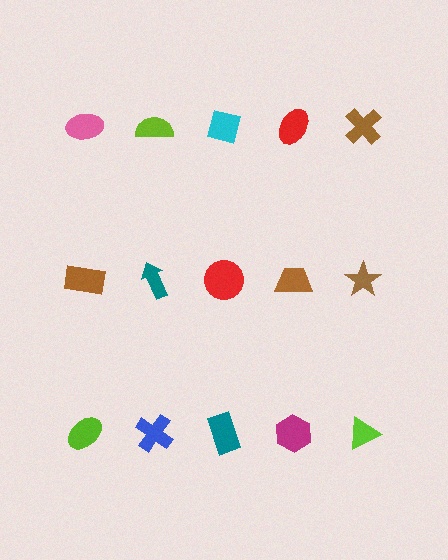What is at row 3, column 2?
A blue cross.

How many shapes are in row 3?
5 shapes.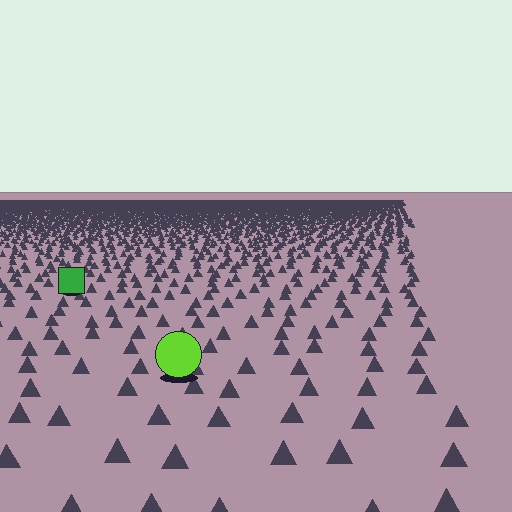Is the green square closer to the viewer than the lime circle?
No. The lime circle is closer — you can tell from the texture gradient: the ground texture is coarser near it.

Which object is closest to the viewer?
The lime circle is closest. The texture marks near it are larger and more spread out.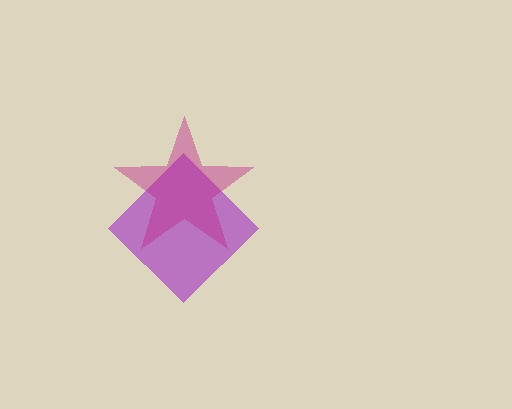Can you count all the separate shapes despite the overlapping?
Yes, there are 2 separate shapes.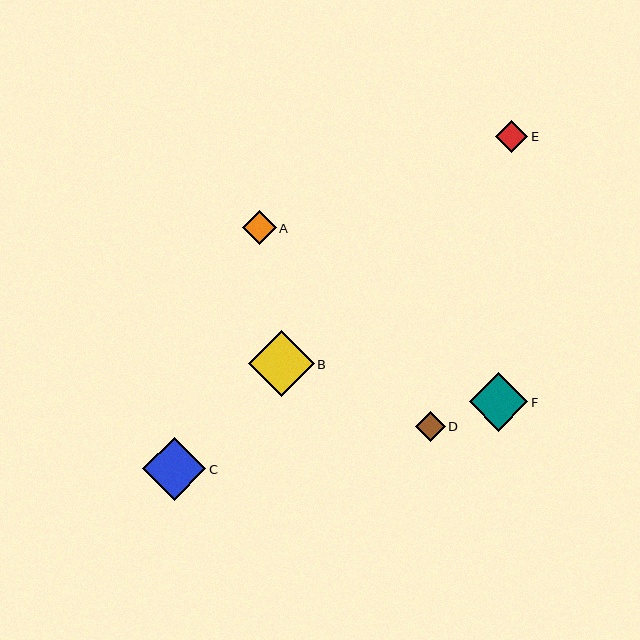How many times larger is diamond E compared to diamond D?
Diamond E is approximately 1.1 times the size of diamond D.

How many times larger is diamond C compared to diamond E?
Diamond C is approximately 2.0 times the size of diamond E.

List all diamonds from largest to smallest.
From largest to smallest: B, C, F, A, E, D.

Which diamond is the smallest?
Diamond D is the smallest with a size of approximately 29 pixels.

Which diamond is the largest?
Diamond B is the largest with a size of approximately 66 pixels.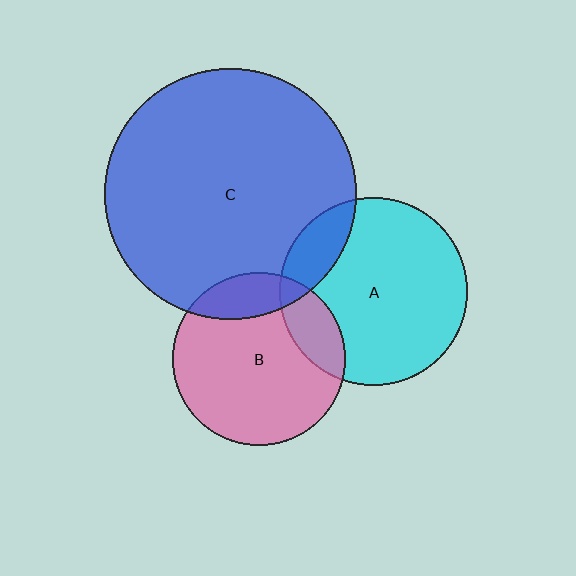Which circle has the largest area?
Circle C (blue).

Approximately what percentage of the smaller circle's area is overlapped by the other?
Approximately 15%.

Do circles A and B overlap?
Yes.